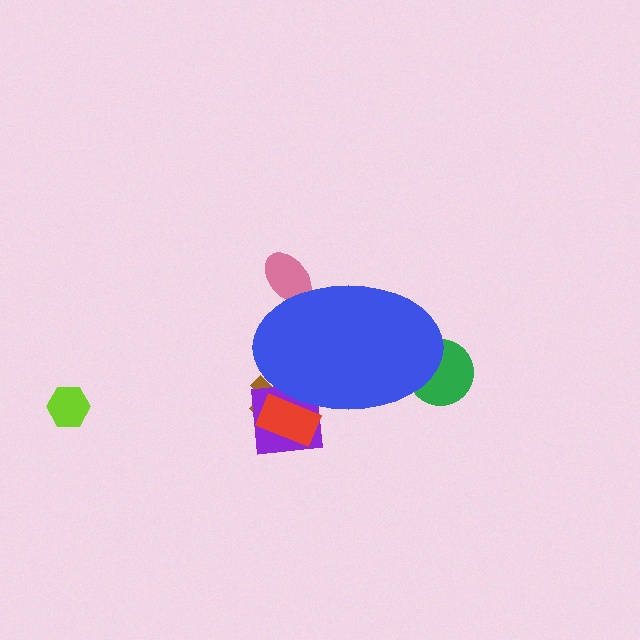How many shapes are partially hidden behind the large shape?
5 shapes are partially hidden.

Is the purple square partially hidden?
Yes, the purple square is partially hidden behind the blue ellipse.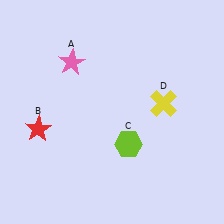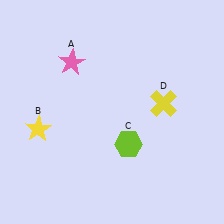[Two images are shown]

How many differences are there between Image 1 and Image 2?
There is 1 difference between the two images.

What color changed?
The star (B) changed from red in Image 1 to yellow in Image 2.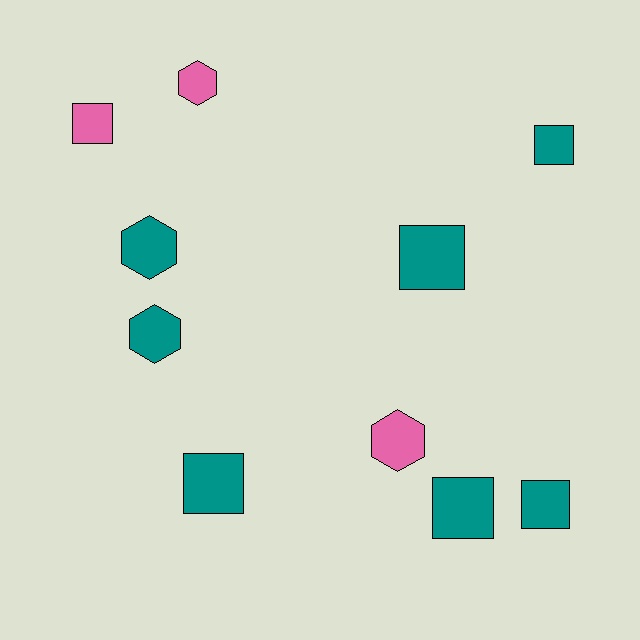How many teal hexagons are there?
There are 2 teal hexagons.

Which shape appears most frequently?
Square, with 6 objects.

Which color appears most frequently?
Teal, with 7 objects.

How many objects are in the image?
There are 10 objects.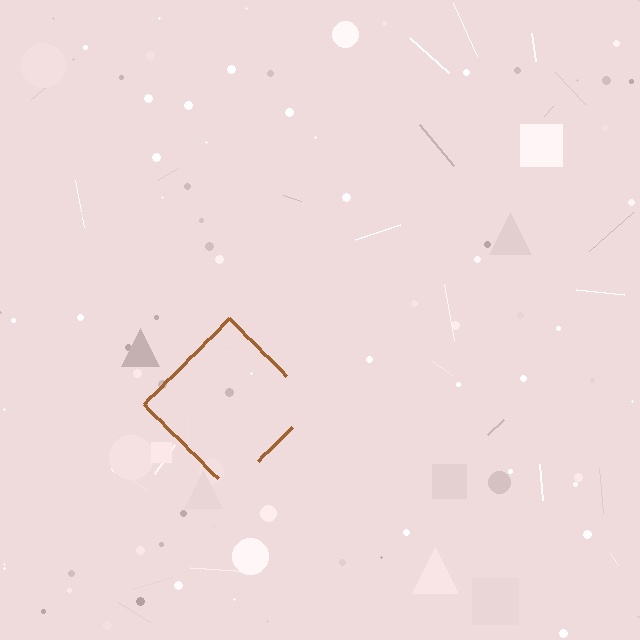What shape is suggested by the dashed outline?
The dashed outline suggests a diamond.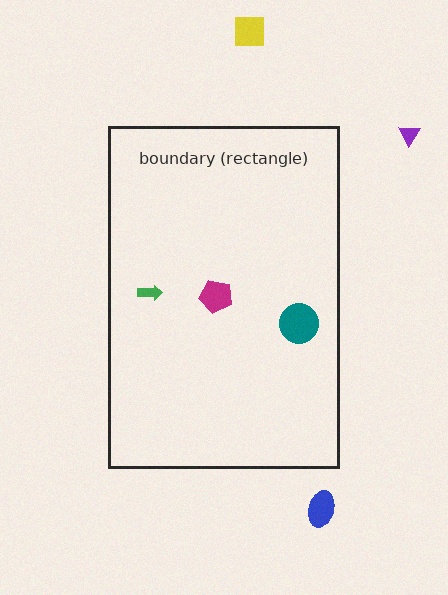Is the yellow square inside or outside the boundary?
Outside.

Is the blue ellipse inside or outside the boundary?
Outside.